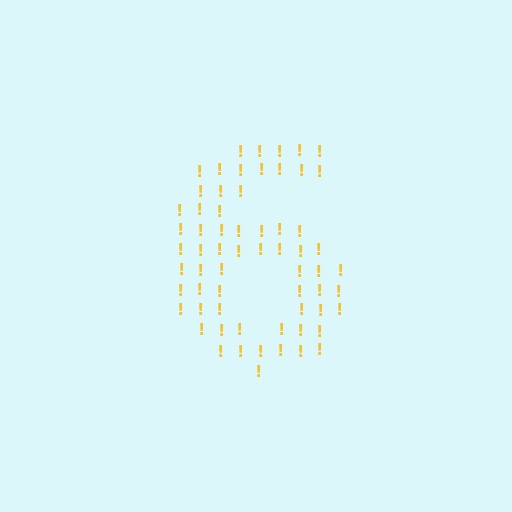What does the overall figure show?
The overall figure shows the digit 6.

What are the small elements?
The small elements are exclamation marks.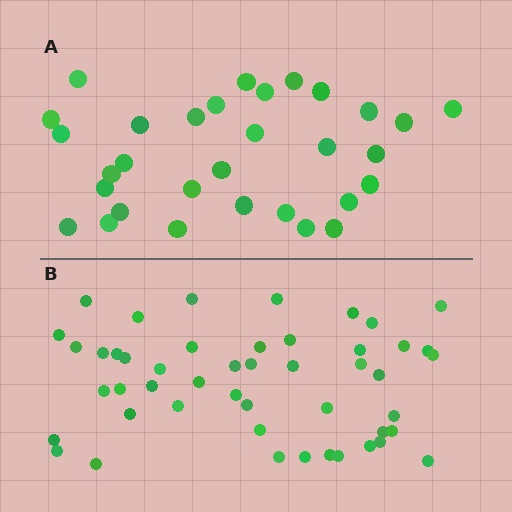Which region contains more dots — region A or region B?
Region B (the bottom region) has more dots.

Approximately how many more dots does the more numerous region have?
Region B has approximately 15 more dots than region A.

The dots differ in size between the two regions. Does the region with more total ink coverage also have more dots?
No. Region A has more total ink coverage because its dots are larger, but region B actually contains more individual dots. Total area can be misleading — the number of items is what matters here.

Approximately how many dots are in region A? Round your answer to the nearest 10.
About 30 dots. (The exact count is 31, which rounds to 30.)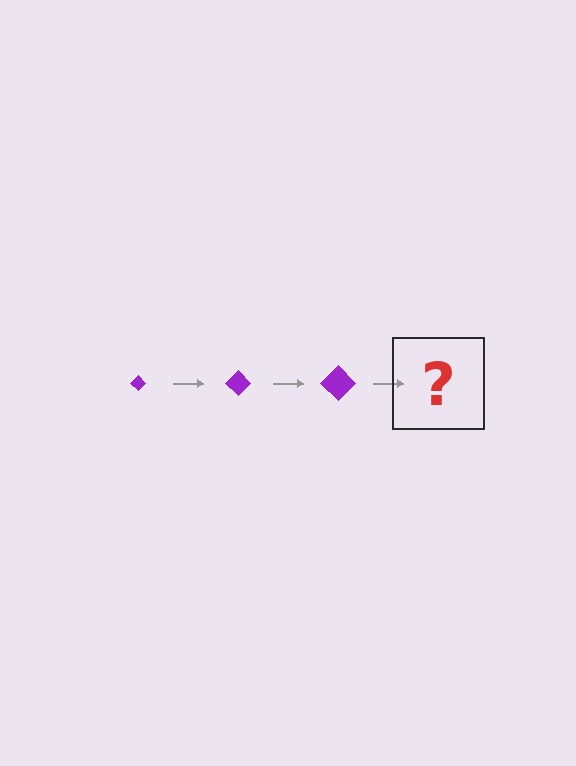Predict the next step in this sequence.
The next step is a purple diamond, larger than the previous one.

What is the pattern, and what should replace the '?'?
The pattern is that the diamond gets progressively larger each step. The '?' should be a purple diamond, larger than the previous one.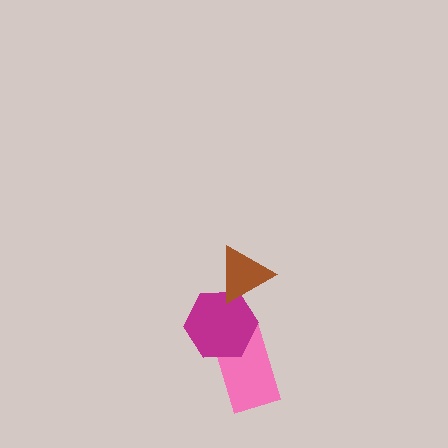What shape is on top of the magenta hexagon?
The brown triangle is on top of the magenta hexagon.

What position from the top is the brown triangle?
The brown triangle is 1st from the top.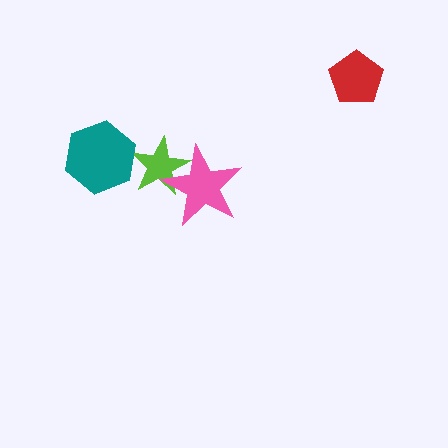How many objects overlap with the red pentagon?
0 objects overlap with the red pentagon.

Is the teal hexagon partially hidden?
No, no other shape covers it.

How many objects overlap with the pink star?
1 object overlaps with the pink star.